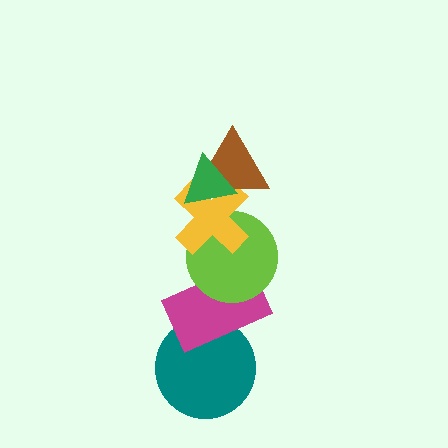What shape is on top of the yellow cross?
The brown triangle is on top of the yellow cross.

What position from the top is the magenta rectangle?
The magenta rectangle is 5th from the top.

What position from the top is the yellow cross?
The yellow cross is 3rd from the top.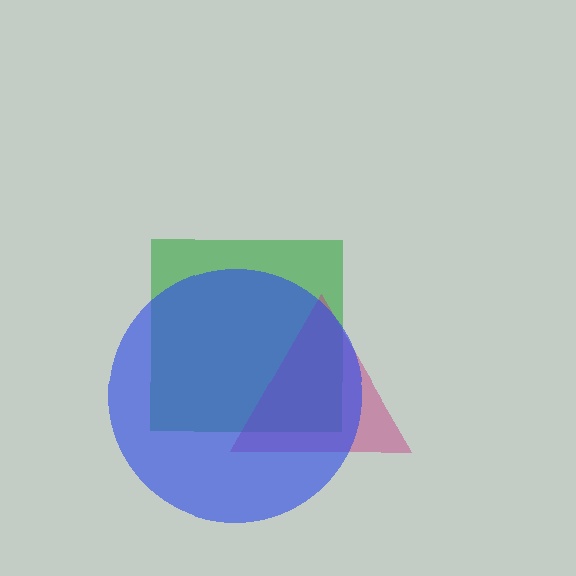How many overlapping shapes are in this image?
There are 3 overlapping shapes in the image.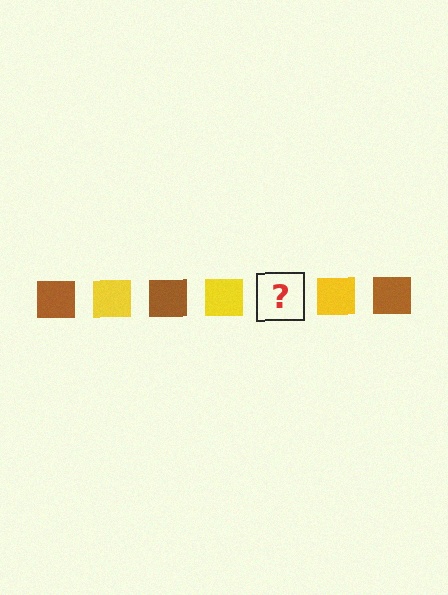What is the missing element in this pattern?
The missing element is a brown square.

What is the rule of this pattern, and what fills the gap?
The rule is that the pattern cycles through brown, yellow squares. The gap should be filled with a brown square.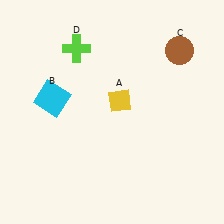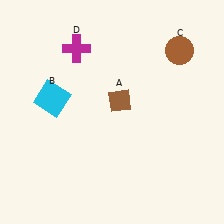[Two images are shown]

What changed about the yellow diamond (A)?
In Image 1, A is yellow. In Image 2, it changed to brown.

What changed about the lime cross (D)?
In Image 1, D is lime. In Image 2, it changed to magenta.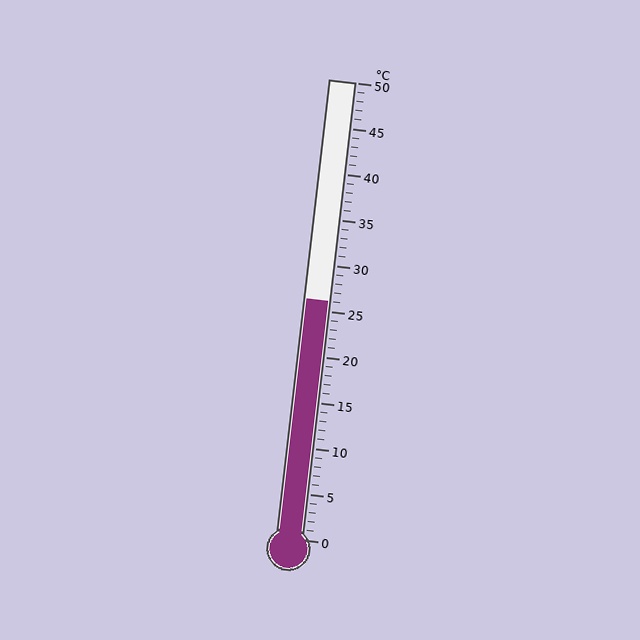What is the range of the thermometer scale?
The thermometer scale ranges from 0°C to 50°C.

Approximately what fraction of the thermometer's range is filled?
The thermometer is filled to approximately 50% of its range.